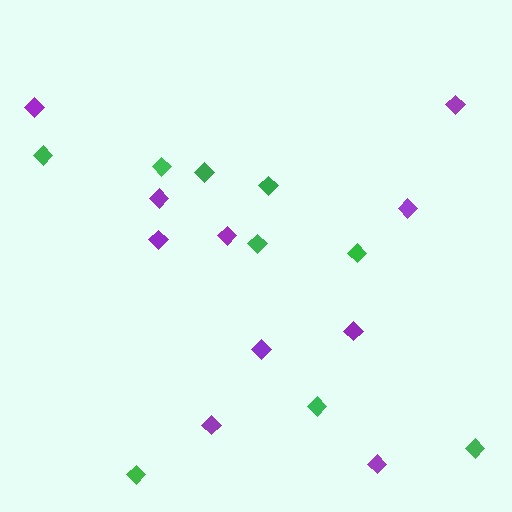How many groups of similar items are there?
There are 2 groups: one group of green diamonds (9) and one group of purple diamonds (10).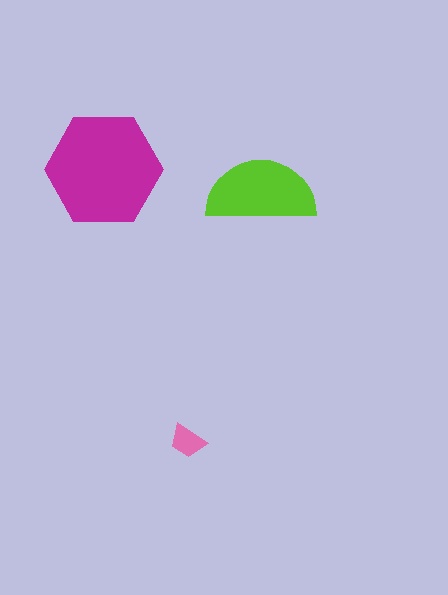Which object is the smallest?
The pink trapezoid.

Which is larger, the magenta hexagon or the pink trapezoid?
The magenta hexagon.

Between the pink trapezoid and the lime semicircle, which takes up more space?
The lime semicircle.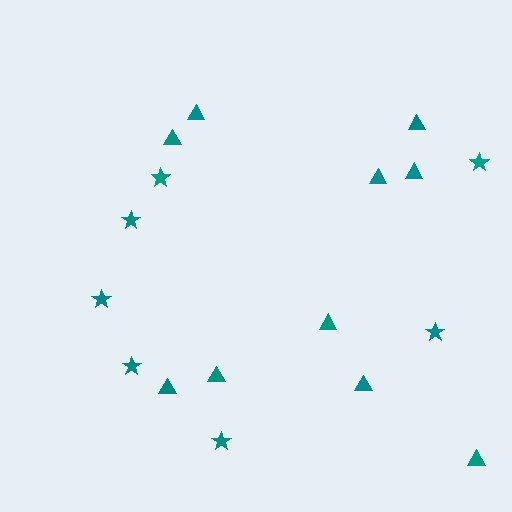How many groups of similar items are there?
There are 2 groups: one group of stars (7) and one group of triangles (10).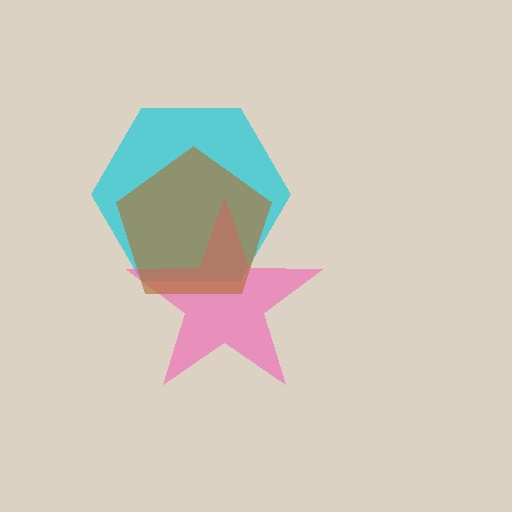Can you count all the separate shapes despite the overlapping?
Yes, there are 3 separate shapes.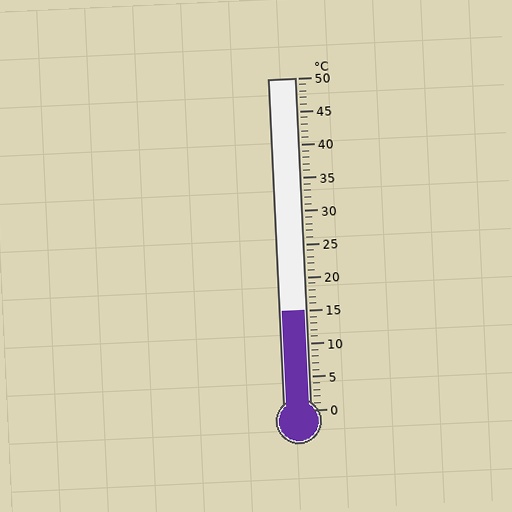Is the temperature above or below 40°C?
The temperature is below 40°C.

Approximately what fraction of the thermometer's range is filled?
The thermometer is filled to approximately 30% of its range.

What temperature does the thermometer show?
The thermometer shows approximately 15°C.